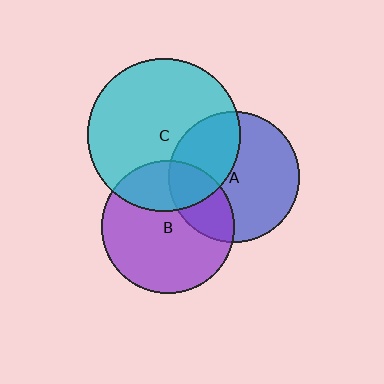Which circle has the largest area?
Circle C (cyan).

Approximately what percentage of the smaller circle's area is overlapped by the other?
Approximately 25%.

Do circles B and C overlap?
Yes.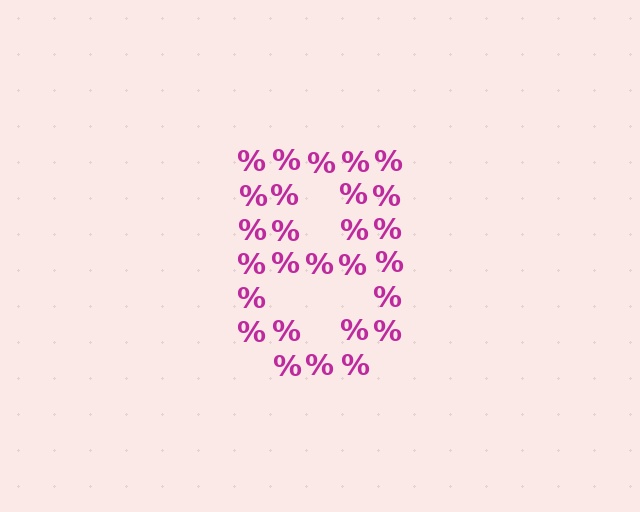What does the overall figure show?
The overall figure shows the digit 8.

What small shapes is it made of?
It is made of small percent signs.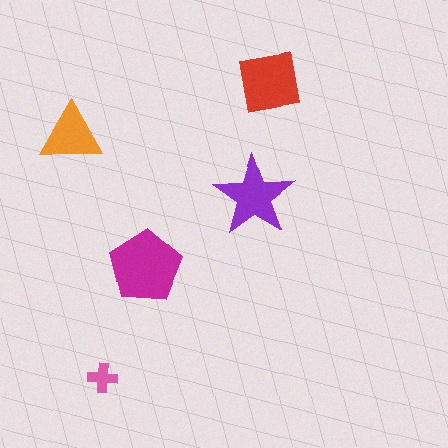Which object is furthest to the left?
The orange triangle is leftmost.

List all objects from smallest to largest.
The pink cross, the orange triangle, the purple star, the red square, the magenta pentagon.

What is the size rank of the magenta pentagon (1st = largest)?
1st.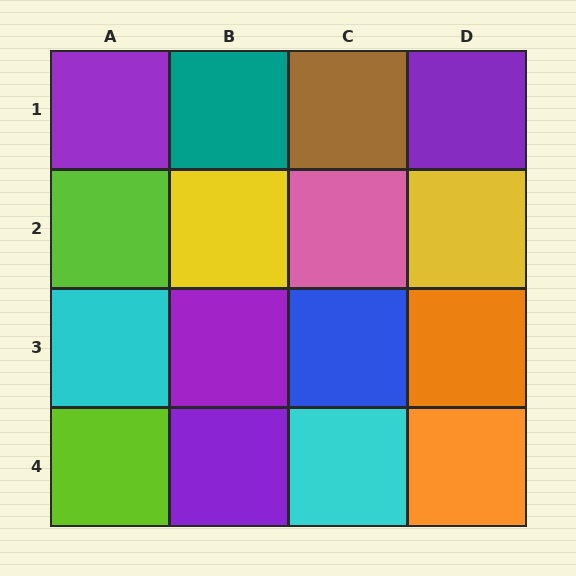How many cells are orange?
2 cells are orange.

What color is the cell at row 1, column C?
Brown.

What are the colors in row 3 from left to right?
Cyan, purple, blue, orange.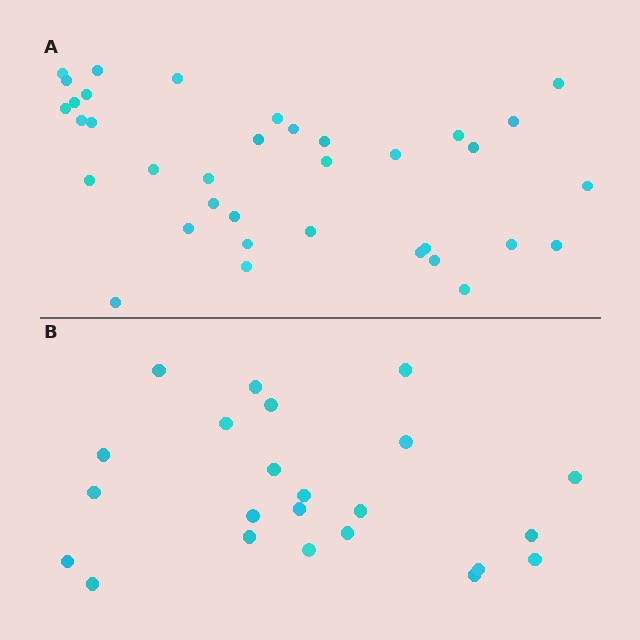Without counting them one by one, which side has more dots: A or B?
Region A (the top region) has more dots.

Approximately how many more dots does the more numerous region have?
Region A has approximately 15 more dots than region B.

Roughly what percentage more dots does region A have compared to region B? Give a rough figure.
About 55% more.